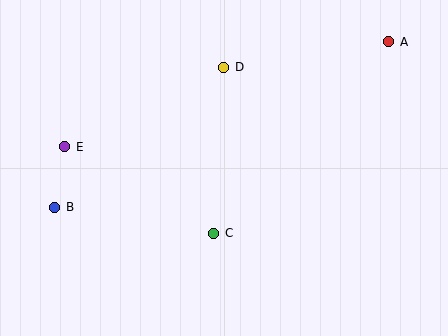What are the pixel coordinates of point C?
Point C is at (214, 233).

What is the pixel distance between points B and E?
The distance between B and E is 61 pixels.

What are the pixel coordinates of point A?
Point A is at (389, 42).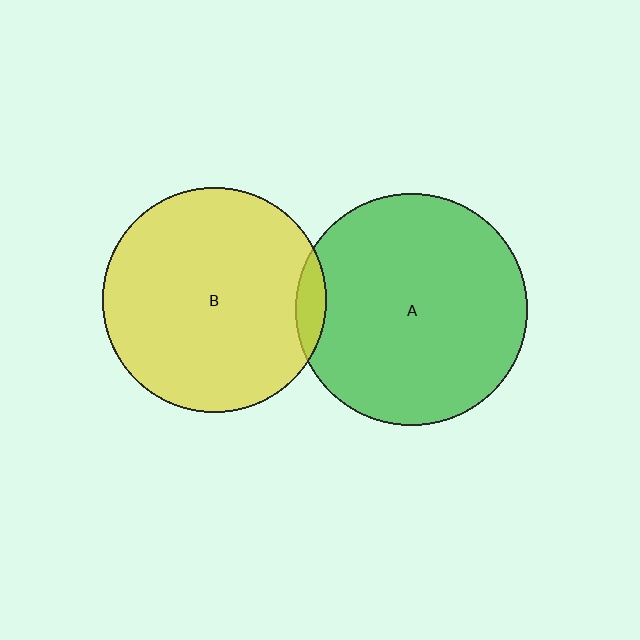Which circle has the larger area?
Circle A (green).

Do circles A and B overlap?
Yes.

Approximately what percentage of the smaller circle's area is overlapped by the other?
Approximately 5%.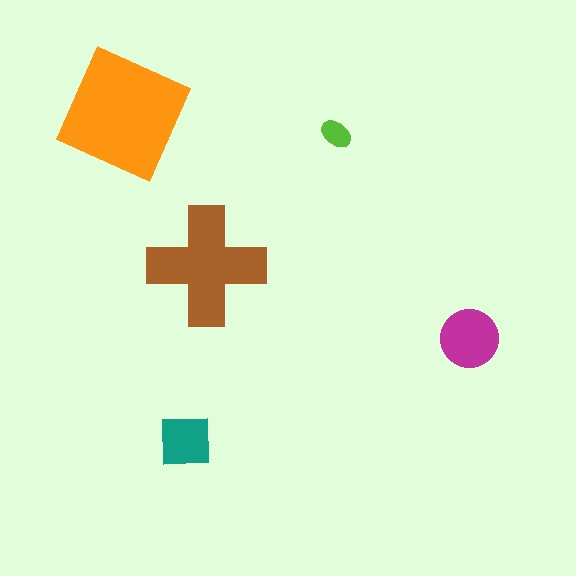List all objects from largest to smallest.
The orange square, the brown cross, the magenta circle, the teal square, the lime ellipse.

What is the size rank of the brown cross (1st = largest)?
2nd.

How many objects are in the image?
There are 5 objects in the image.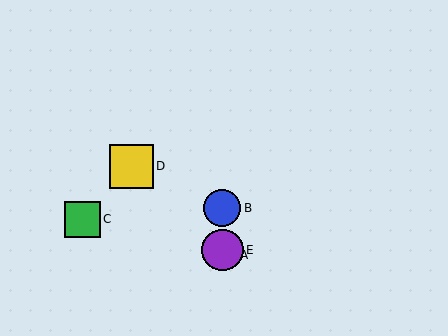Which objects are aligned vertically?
Objects A, B, E are aligned vertically.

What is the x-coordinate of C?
Object C is at x≈82.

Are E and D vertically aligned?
No, E is at x≈222 and D is at x≈131.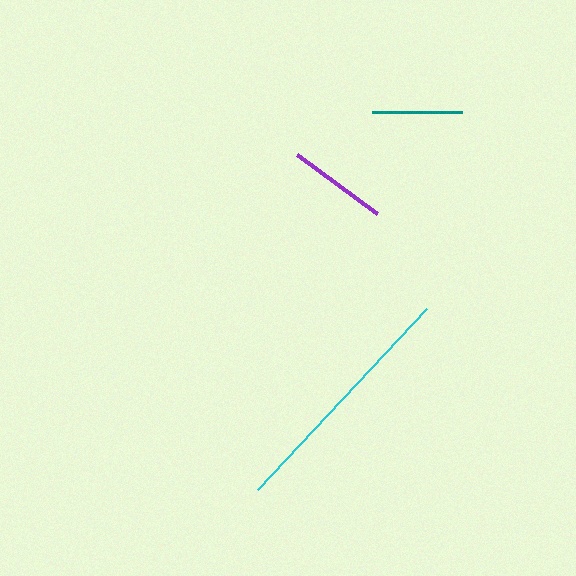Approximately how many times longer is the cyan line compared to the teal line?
The cyan line is approximately 2.8 times the length of the teal line.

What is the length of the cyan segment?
The cyan segment is approximately 248 pixels long.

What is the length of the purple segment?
The purple segment is approximately 100 pixels long.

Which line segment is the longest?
The cyan line is the longest at approximately 248 pixels.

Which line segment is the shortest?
The teal line is the shortest at approximately 89 pixels.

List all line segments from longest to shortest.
From longest to shortest: cyan, purple, teal.